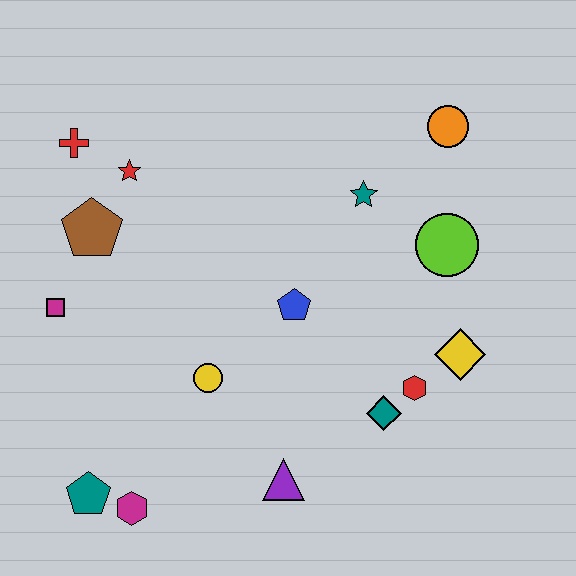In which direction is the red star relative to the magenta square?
The red star is above the magenta square.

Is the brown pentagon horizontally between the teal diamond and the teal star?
No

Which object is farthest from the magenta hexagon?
The orange circle is farthest from the magenta hexagon.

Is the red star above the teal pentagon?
Yes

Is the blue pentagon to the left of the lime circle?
Yes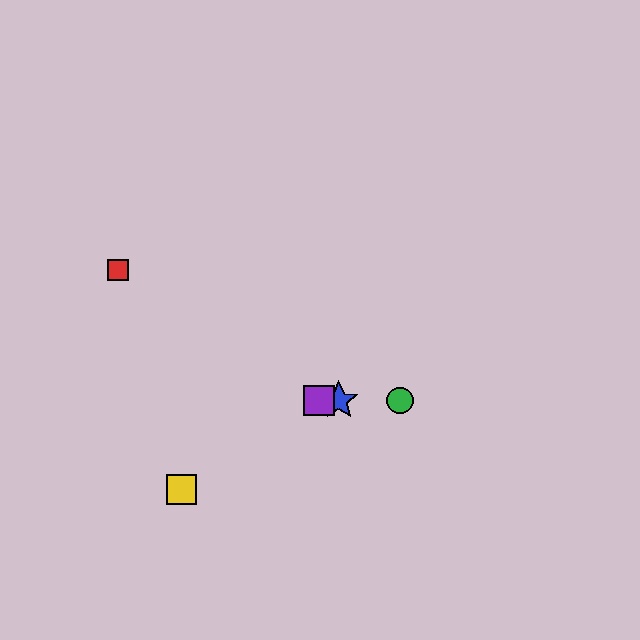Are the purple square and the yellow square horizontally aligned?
No, the purple square is at y≈400 and the yellow square is at y≈490.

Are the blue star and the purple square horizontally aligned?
Yes, both are at y≈400.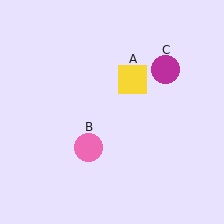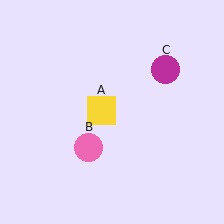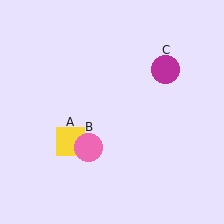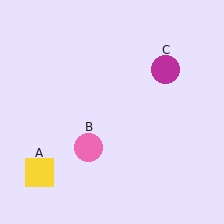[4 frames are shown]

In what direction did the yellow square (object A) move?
The yellow square (object A) moved down and to the left.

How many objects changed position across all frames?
1 object changed position: yellow square (object A).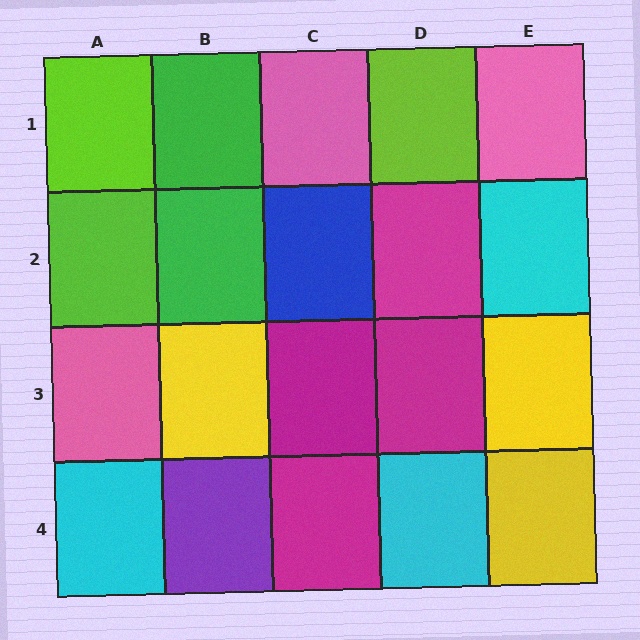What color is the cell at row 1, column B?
Green.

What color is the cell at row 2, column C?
Blue.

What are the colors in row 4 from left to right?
Cyan, purple, magenta, cyan, yellow.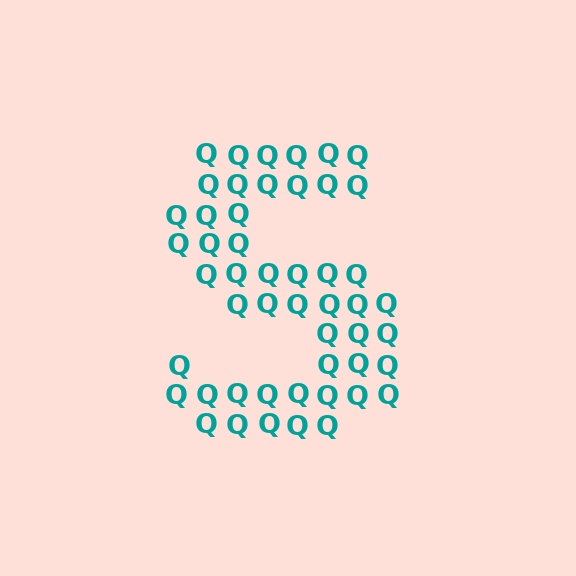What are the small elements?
The small elements are letter Q's.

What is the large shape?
The large shape is the letter S.